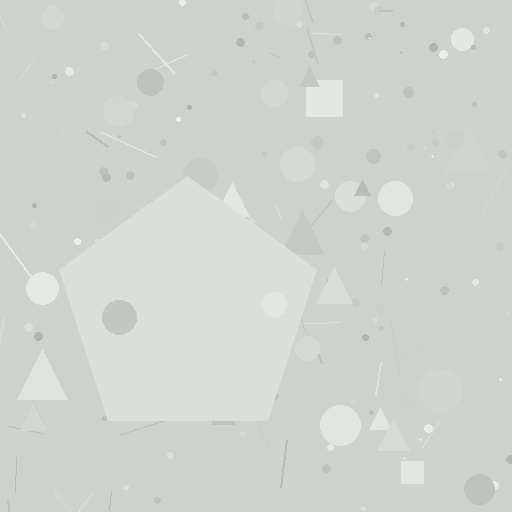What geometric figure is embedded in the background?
A pentagon is embedded in the background.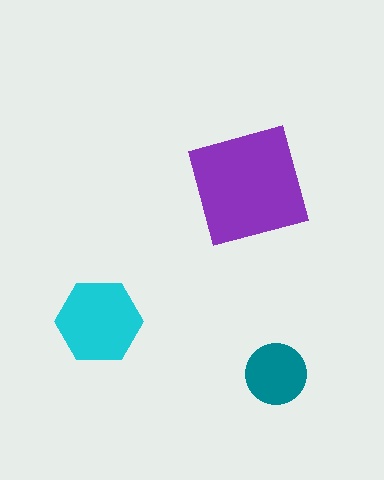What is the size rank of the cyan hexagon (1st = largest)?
2nd.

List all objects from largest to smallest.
The purple square, the cyan hexagon, the teal circle.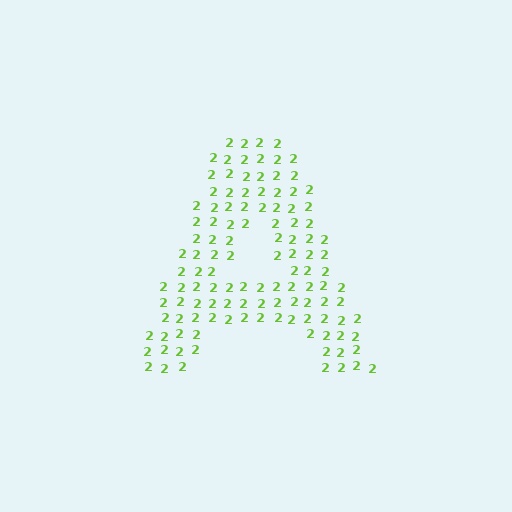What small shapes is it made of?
It is made of small digit 2's.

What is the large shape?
The large shape is the letter A.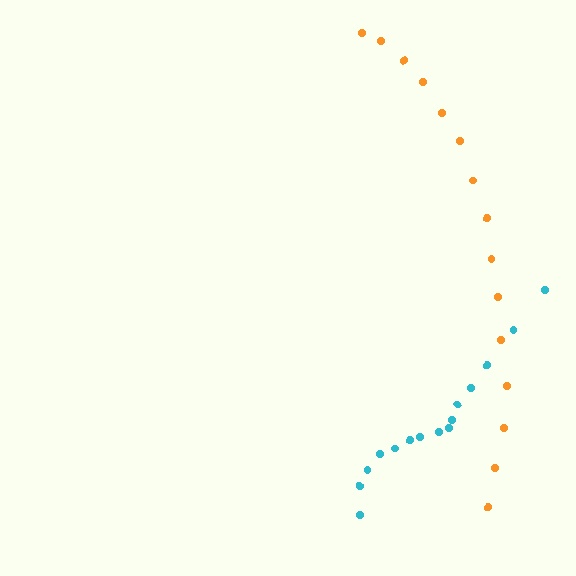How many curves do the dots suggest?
There are 2 distinct paths.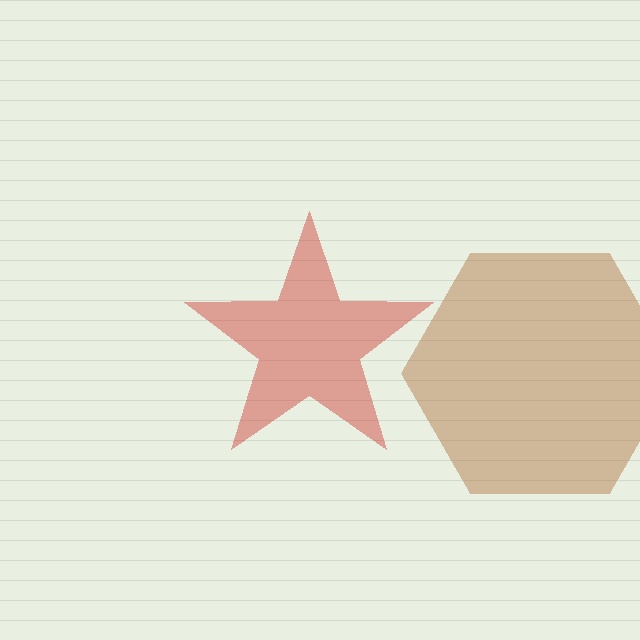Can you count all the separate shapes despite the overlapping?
Yes, there are 2 separate shapes.